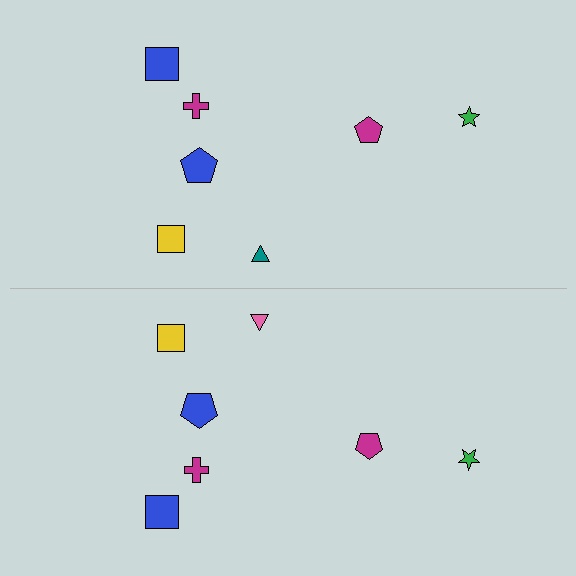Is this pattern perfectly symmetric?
No, the pattern is not perfectly symmetric. The pink triangle on the bottom side breaks the symmetry — its mirror counterpart is teal.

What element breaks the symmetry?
The pink triangle on the bottom side breaks the symmetry — its mirror counterpart is teal.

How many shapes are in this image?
There are 14 shapes in this image.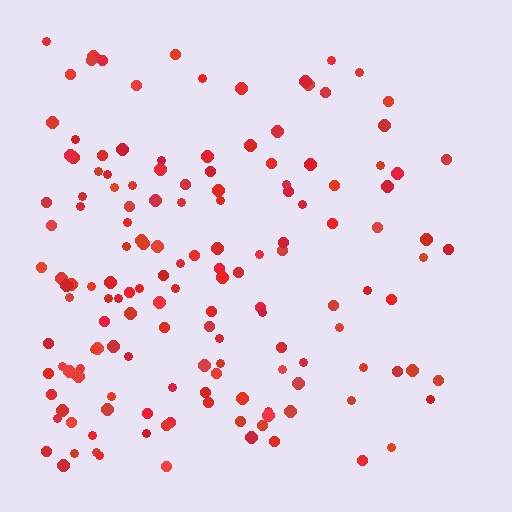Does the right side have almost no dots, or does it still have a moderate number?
Still a moderate number, just noticeably fewer than the left.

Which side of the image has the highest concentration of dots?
The left.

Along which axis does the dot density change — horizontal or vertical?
Horizontal.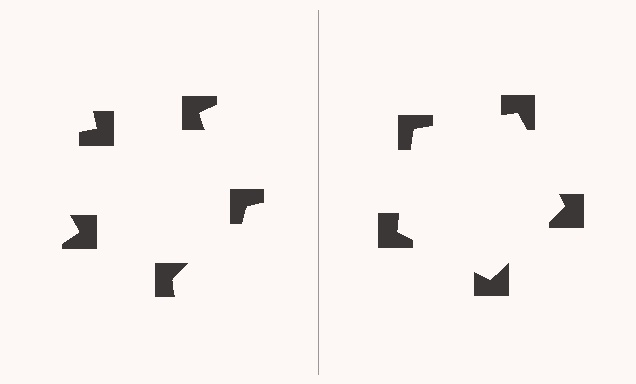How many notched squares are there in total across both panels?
10 — 5 on each side.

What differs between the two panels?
The notched squares are positioned identically on both sides; only the wedge orientations differ. On the right they align to a pentagon; on the left they are misaligned.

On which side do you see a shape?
An illusory pentagon appears on the right side. On the left side the wedge cuts are rotated, so no coherent shape forms.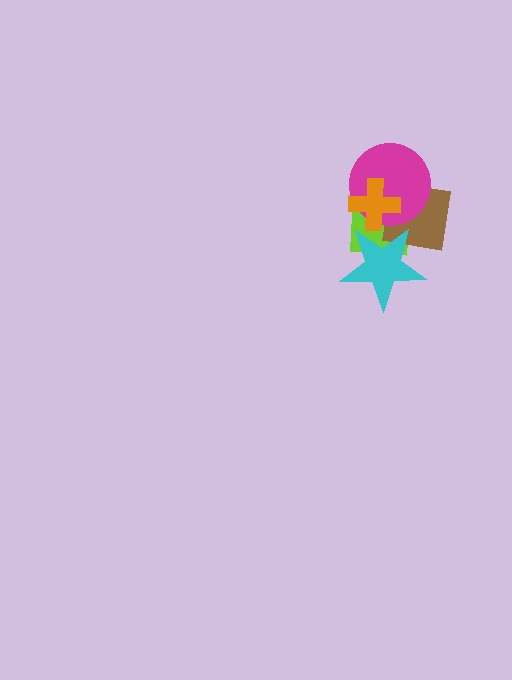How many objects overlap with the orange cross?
4 objects overlap with the orange cross.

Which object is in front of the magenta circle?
The orange cross is in front of the magenta circle.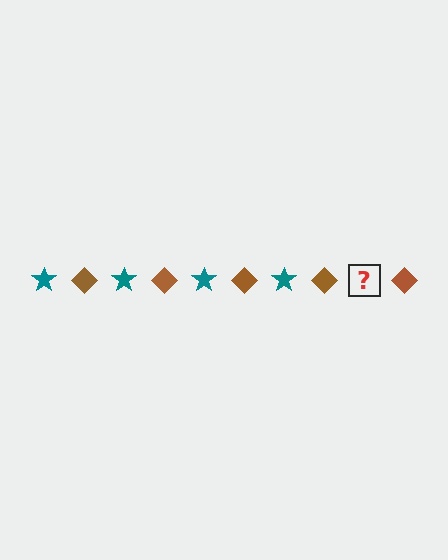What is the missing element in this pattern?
The missing element is a teal star.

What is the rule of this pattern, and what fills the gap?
The rule is that the pattern alternates between teal star and brown diamond. The gap should be filled with a teal star.